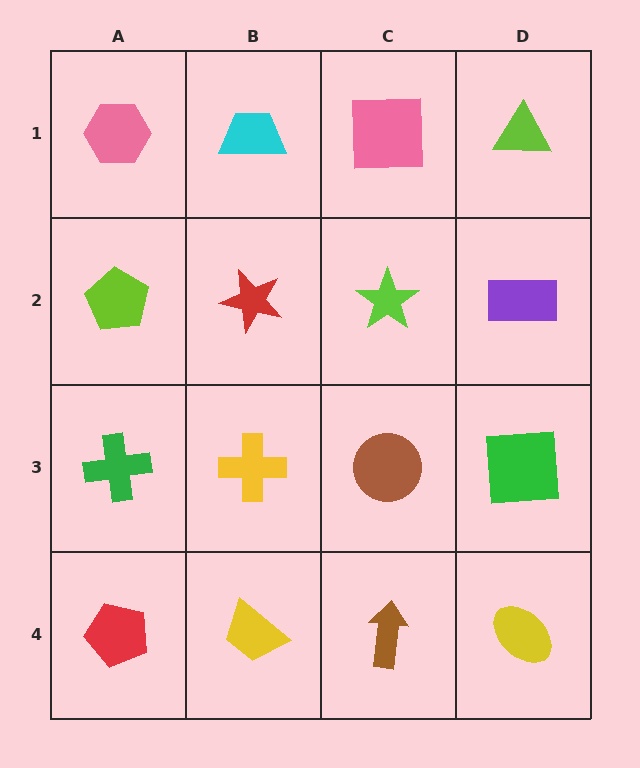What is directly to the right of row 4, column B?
A brown arrow.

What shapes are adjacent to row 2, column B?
A cyan trapezoid (row 1, column B), a yellow cross (row 3, column B), a lime pentagon (row 2, column A), a lime star (row 2, column C).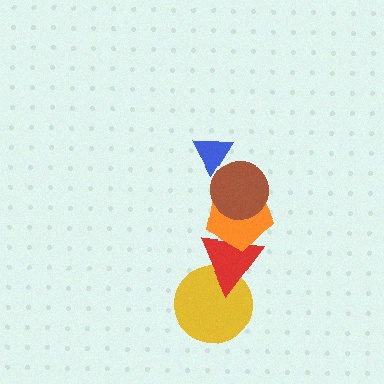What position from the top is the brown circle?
The brown circle is 2nd from the top.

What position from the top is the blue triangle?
The blue triangle is 1st from the top.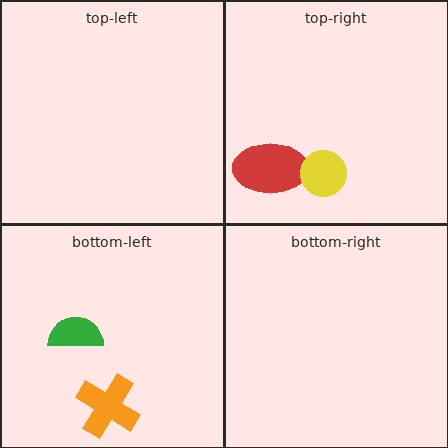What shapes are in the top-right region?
The red ellipse, the yellow circle.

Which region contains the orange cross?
The bottom-left region.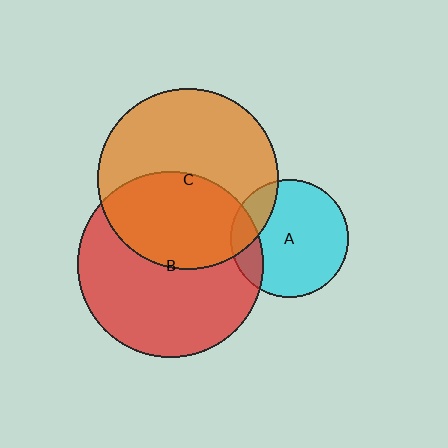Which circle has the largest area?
Circle B (red).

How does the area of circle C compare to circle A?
Approximately 2.3 times.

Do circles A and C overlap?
Yes.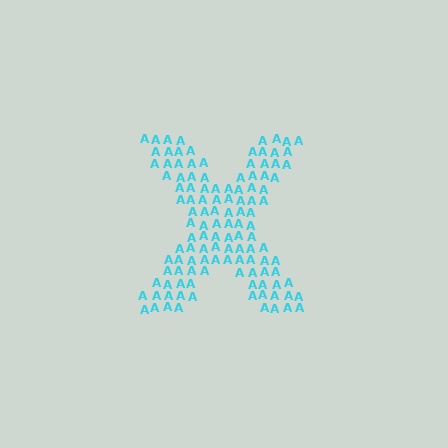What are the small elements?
The small elements are letter A's.